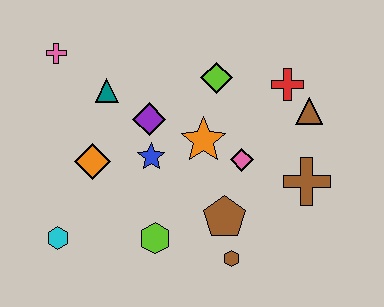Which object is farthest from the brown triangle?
The cyan hexagon is farthest from the brown triangle.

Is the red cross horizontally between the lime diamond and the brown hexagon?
No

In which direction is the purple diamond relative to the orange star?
The purple diamond is to the left of the orange star.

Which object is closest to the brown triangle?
The red cross is closest to the brown triangle.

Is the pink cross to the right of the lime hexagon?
No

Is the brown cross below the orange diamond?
Yes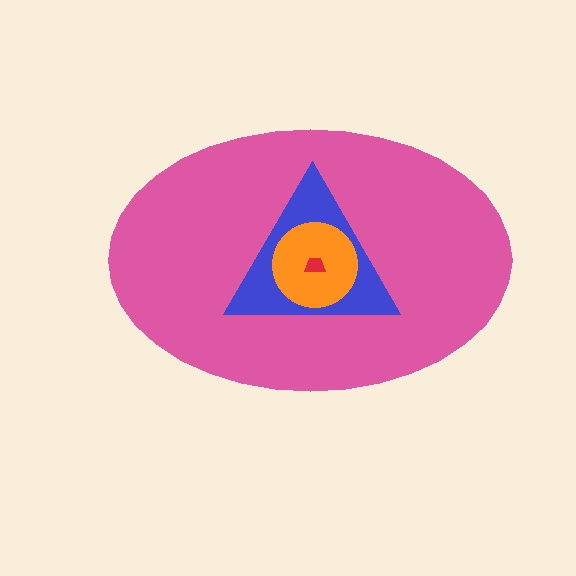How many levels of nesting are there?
4.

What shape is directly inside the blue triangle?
The orange circle.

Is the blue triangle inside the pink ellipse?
Yes.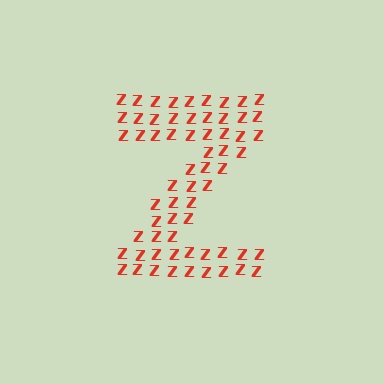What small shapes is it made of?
It is made of small letter Z's.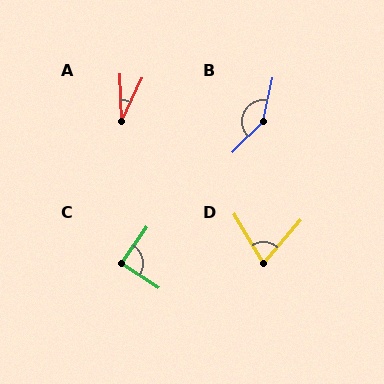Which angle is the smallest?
A, at approximately 26 degrees.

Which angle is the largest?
B, at approximately 147 degrees.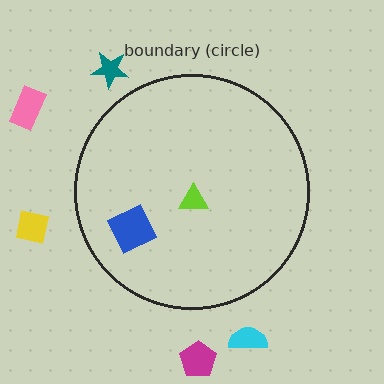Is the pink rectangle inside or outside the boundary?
Outside.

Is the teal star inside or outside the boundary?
Outside.